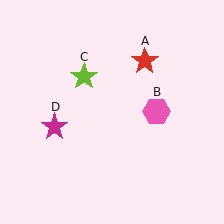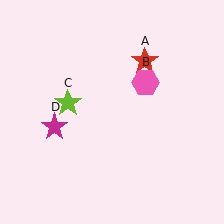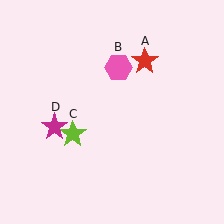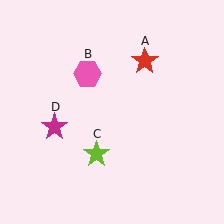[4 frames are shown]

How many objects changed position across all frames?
2 objects changed position: pink hexagon (object B), lime star (object C).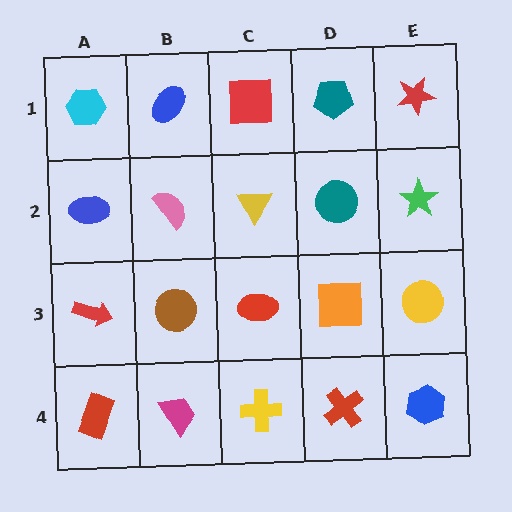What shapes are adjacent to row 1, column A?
A blue ellipse (row 2, column A), a blue ellipse (row 1, column B).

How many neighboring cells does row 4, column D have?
3.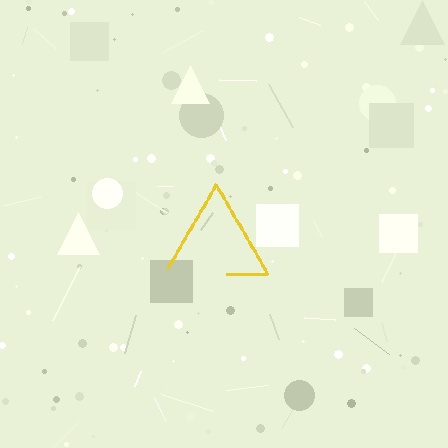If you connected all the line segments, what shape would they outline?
They would outline a triangle.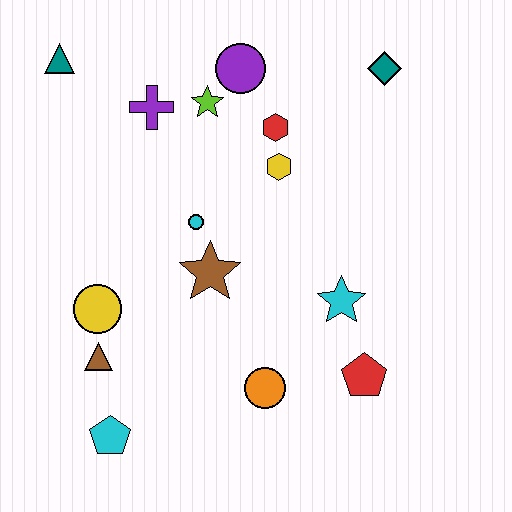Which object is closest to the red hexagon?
The yellow hexagon is closest to the red hexagon.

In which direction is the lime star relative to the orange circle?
The lime star is above the orange circle.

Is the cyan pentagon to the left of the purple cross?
Yes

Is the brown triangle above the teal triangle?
No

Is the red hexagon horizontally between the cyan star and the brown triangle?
Yes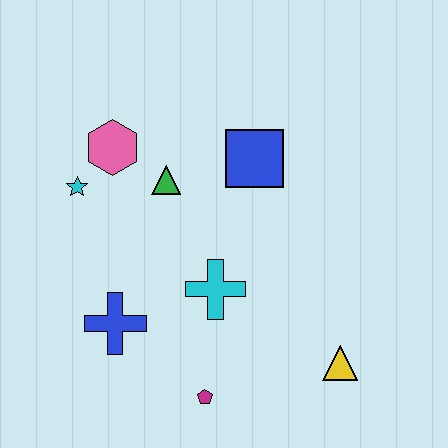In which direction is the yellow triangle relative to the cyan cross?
The yellow triangle is to the right of the cyan cross.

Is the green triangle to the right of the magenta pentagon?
No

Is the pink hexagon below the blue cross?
No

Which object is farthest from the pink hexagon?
The yellow triangle is farthest from the pink hexagon.